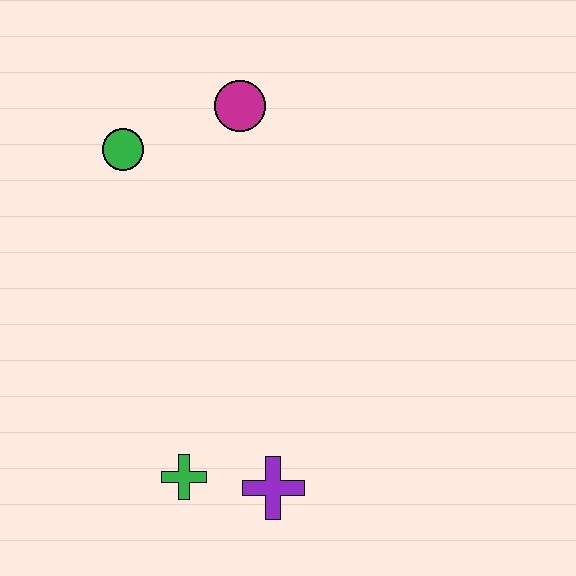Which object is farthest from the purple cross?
The magenta circle is farthest from the purple cross.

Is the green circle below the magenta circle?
Yes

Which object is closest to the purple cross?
The green cross is closest to the purple cross.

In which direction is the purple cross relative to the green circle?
The purple cross is below the green circle.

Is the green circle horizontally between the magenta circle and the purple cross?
No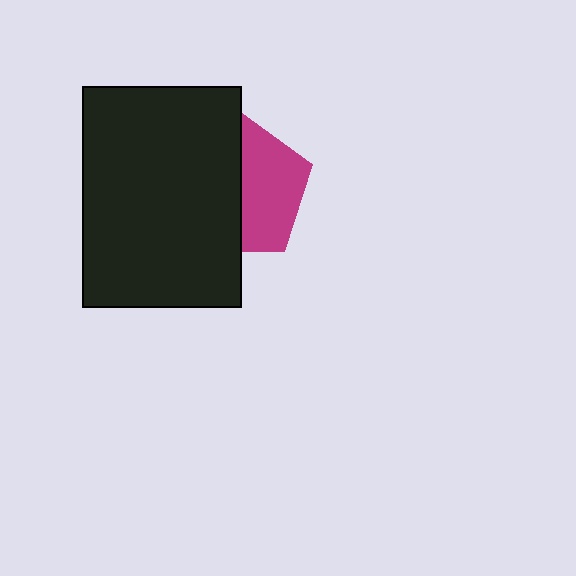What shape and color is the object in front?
The object in front is a black rectangle.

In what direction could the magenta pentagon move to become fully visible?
The magenta pentagon could move right. That would shift it out from behind the black rectangle entirely.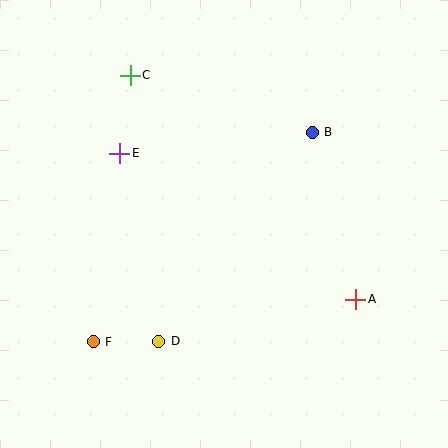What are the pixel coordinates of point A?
Point A is at (356, 299).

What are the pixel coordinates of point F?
Point F is at (93, 342).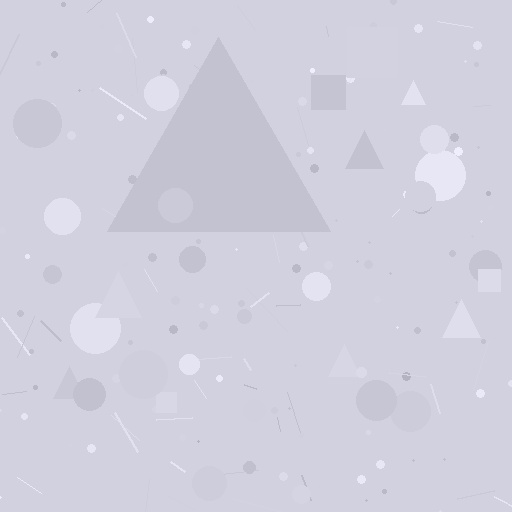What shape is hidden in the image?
A triangle is hidden in the image.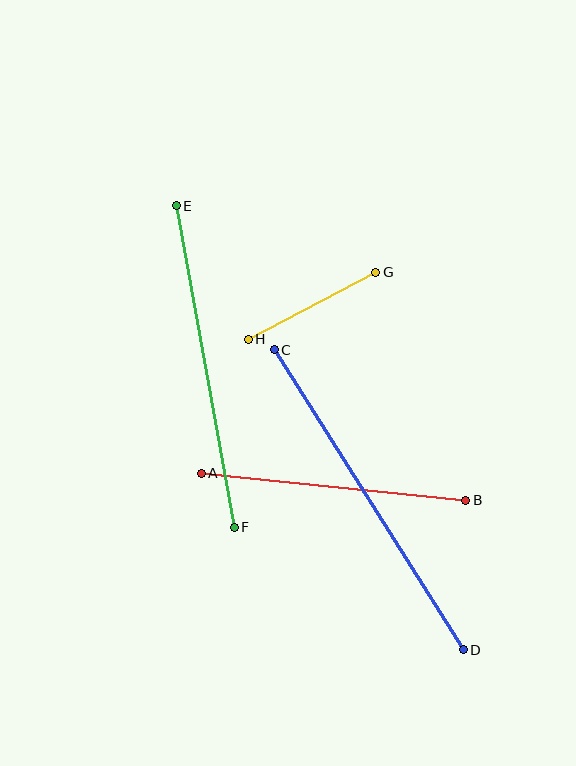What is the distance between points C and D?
The distance is approximately 355 pixels.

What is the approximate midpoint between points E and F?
The midpoint is at approximately (205, 366) pixels.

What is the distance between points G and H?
The distance is approximately 144 pixels.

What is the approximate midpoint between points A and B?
The midpoint is at approximately (333, 487) pixels.